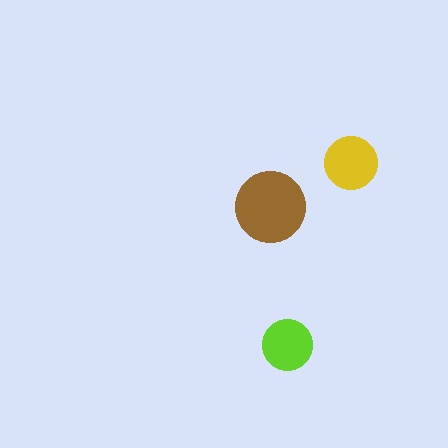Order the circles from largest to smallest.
the brown one, the yellow one, the lime one.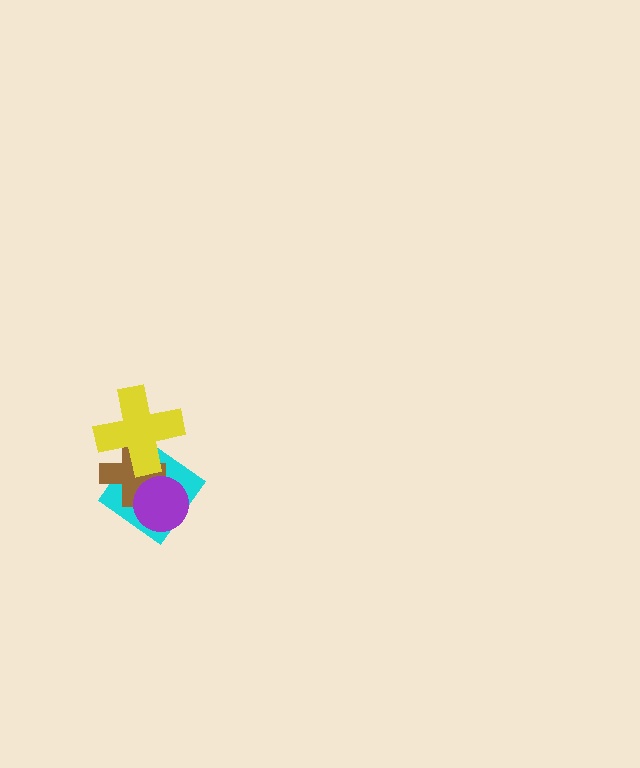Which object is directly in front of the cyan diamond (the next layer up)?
The brown cross is directly in front of the cyan diamond.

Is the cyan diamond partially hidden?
Yes, it is partially covered by another shape.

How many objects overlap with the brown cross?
3 objects overlap with the brown cross.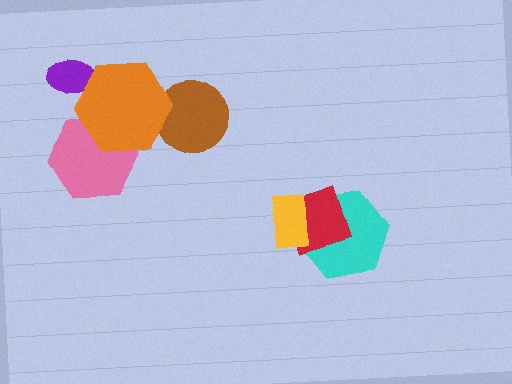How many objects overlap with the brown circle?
1 object overlaps with the brown circle.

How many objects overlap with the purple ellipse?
1 object overlaps with the purple ellipse.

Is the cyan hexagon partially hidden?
Yes, it is partially covered by another shape.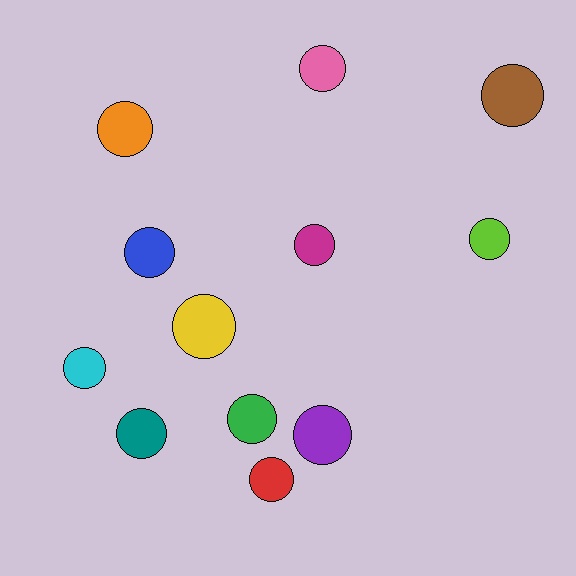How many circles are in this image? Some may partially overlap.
There are 12 circles.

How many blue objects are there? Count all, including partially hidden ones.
There is 1 blue object.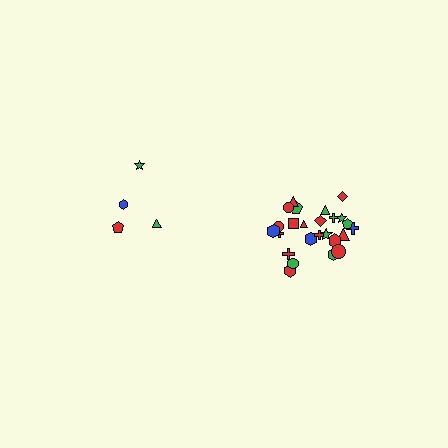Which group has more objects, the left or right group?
The right group.